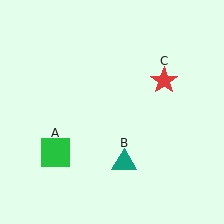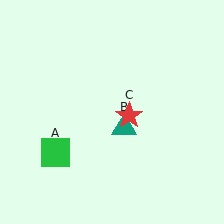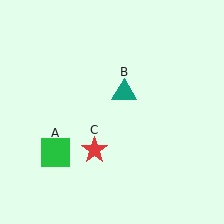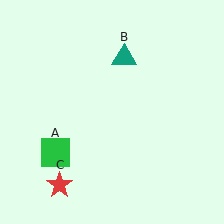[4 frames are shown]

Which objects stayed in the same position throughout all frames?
Green square (object A) remained stationary.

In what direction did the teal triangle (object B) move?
The teal triangle (object B) moved up.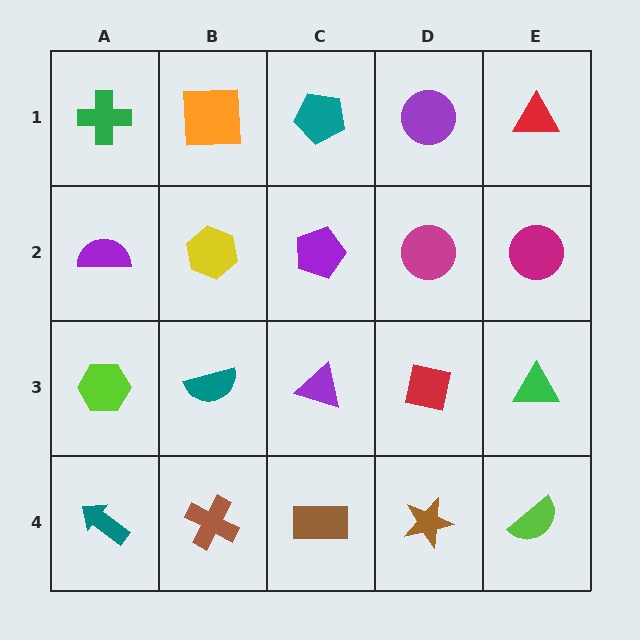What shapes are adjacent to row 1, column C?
A purple pentagon (row 2, column C), an orange square (row 1, column B), a purple circle (row 1, column D).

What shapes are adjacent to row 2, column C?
A teal pentagon (row 1, column C), a purple triangle (row 3, column C), a yellow hexagon (row 2, column B), a magenta circle (row 2, column D).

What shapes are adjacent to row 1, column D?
A magenta circle (row 2, column D), a teal pentagon (row 1, column C), a red triangle (row 1, column E).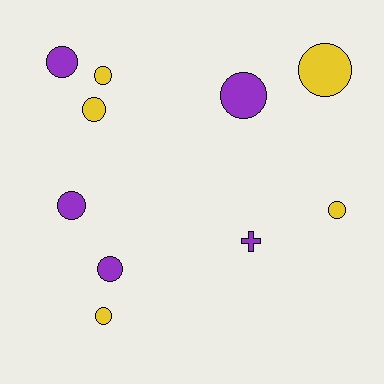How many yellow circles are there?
There are 5 yellow circles.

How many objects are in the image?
There are 10 objects.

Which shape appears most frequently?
Circle, with 9 objects.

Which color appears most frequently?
Yellow, with 5 objects.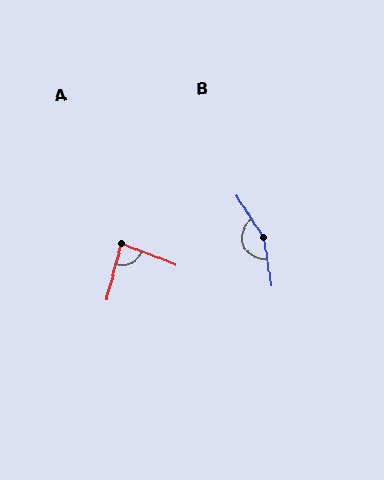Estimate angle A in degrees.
Approximately 84 degrees.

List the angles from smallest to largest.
A (84°), B (157°).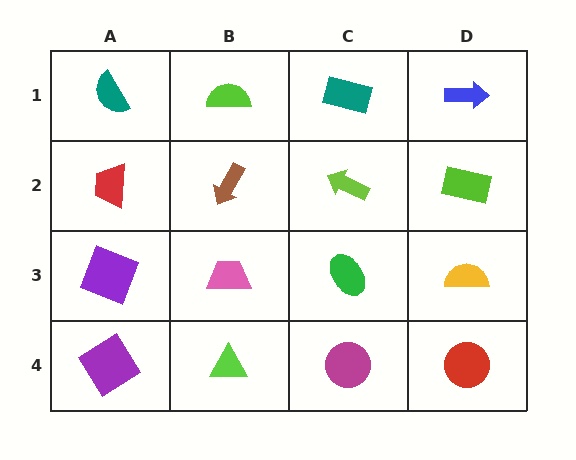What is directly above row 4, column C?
A green ellipse.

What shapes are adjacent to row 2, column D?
A blue arrow (row 1, column D), a yellow semicircle (row 3, column D), a lime arrow (row 2, column C).